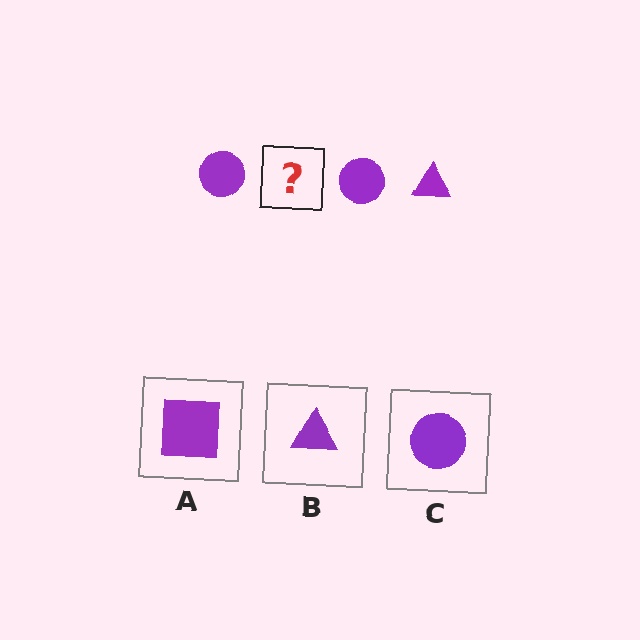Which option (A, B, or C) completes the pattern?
B.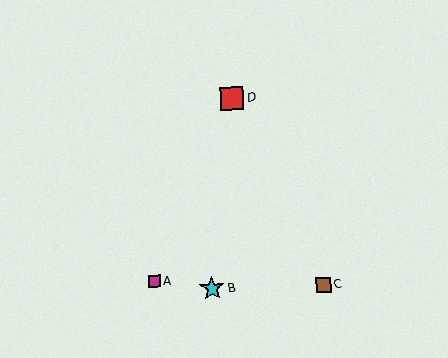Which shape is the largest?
The cyan star (labeled B) is the largest.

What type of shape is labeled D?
Shape D is a red square.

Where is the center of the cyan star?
The center of the cyan star is at (212, 288).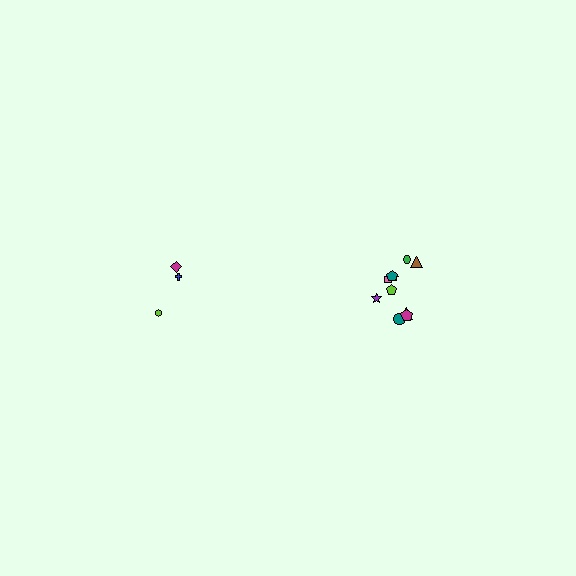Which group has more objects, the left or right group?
The right group.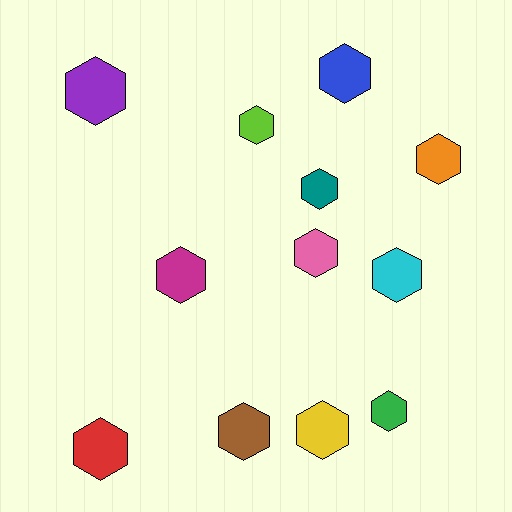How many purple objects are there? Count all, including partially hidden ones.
There is 1 purple object.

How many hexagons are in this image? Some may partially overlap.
There are 12 hexagons.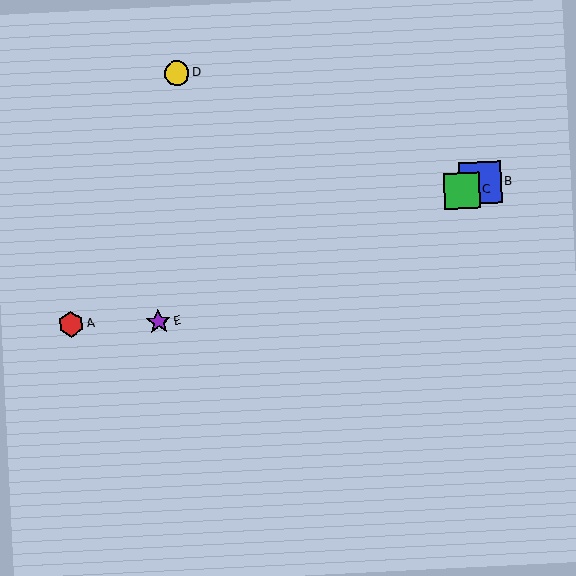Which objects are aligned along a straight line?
Objects B, C, E are aligned along a straight line.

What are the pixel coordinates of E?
Object E is at (158, 322).